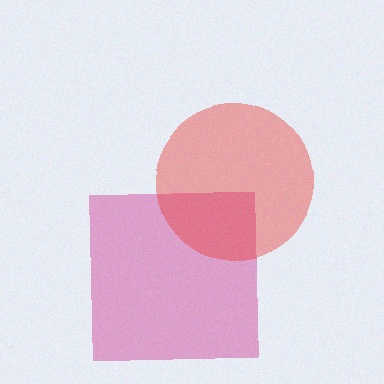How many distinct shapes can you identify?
There are 2 distinct shapes: a magenta square, a red circle.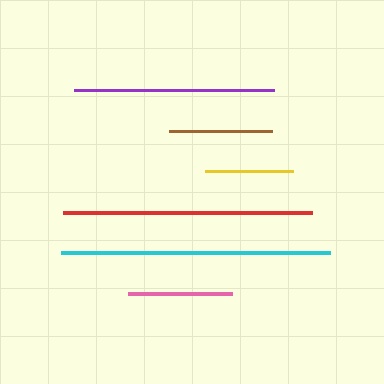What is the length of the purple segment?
The purple segment is approximately 199 pixels long.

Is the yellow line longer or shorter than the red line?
The red line is longer than the yellow line.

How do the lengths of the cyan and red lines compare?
The cyan and red lines are approximately the same length.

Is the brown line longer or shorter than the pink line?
The pink line is longer than the brown line.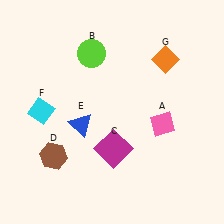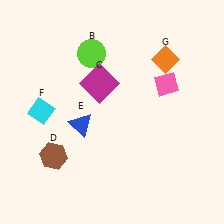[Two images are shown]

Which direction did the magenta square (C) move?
The magenta square (C) moved up.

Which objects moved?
The objects that moved are: the pink diamond (A), the magenta square (C).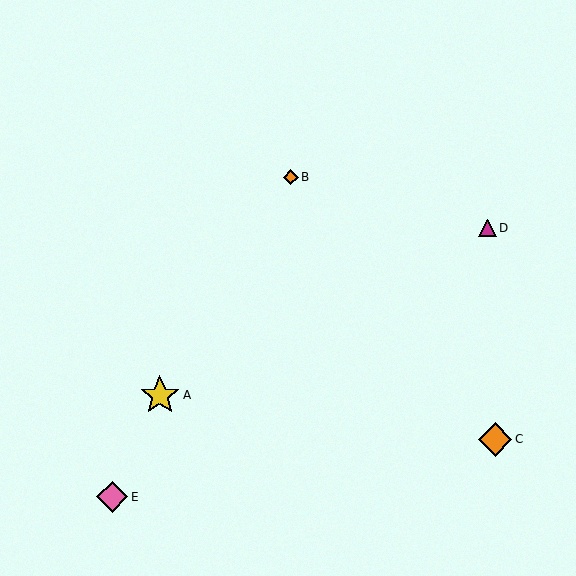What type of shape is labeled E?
Shape E is a pink diamond.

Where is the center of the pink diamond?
The center of the pink diamond is at (112, 497).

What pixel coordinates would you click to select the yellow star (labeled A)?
Click at (160, 395) to select the yellow star A.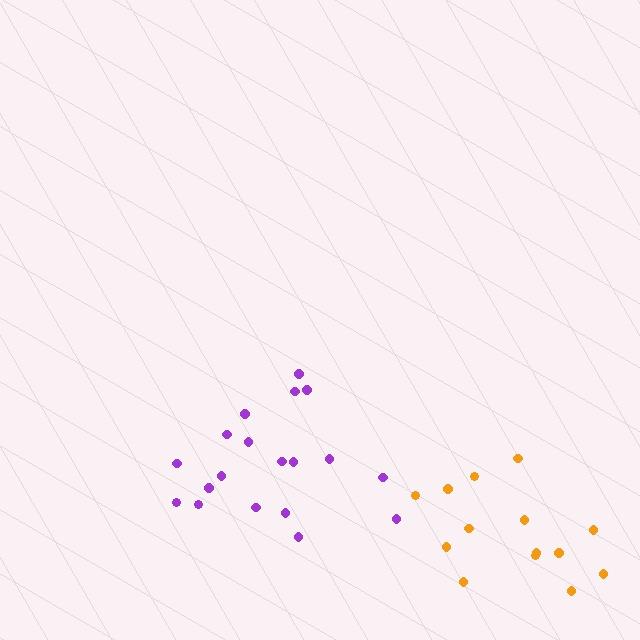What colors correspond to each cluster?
The clusters are colored: purple, orange.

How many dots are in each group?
Group 1: 19 dots, Group 2: 15 dots (34 total).